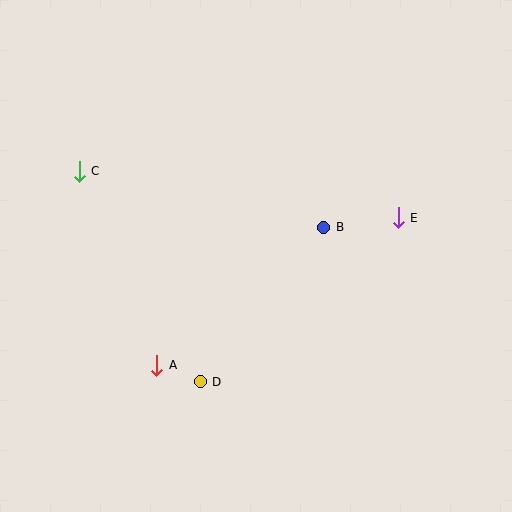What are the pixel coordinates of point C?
Point C is at (79, 171).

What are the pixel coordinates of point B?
Point B is at (324, 227).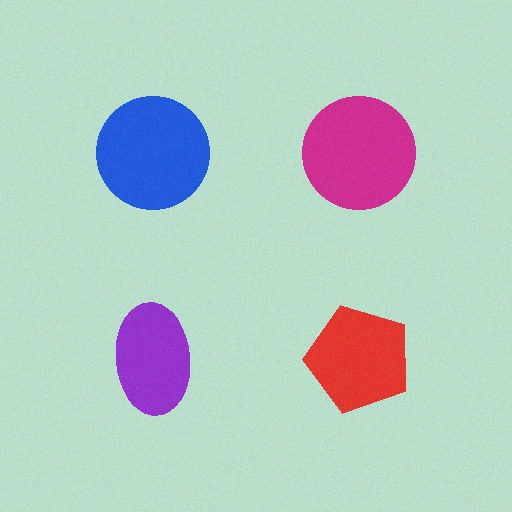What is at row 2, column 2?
A red pentagon.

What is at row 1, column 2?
A magenta circle.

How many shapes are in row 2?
2 shapes.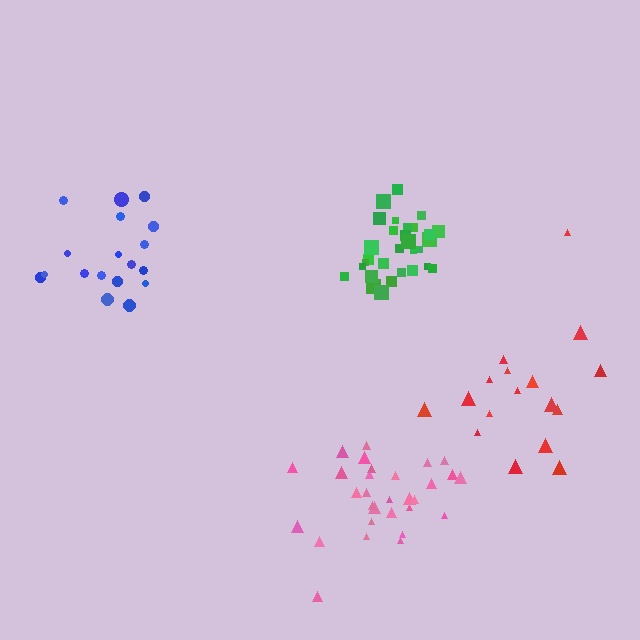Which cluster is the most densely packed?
Green.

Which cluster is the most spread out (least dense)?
Red.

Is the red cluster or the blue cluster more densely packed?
Blue.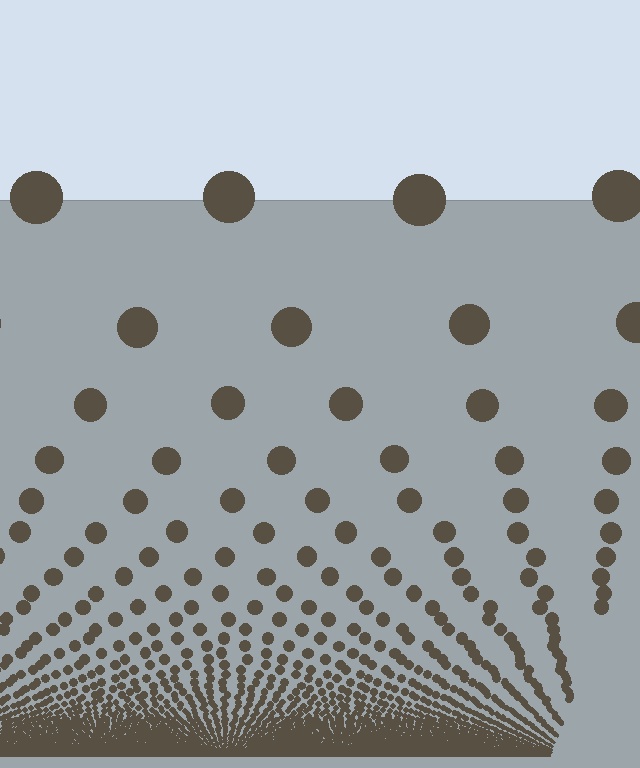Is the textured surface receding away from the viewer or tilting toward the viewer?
The surface appears to tilt toward the viewer. Texture elements get larger and sparser toward the top.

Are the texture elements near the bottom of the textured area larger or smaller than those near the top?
Smaller. The gradient is inverted — elements near the bottom are smaller and denser.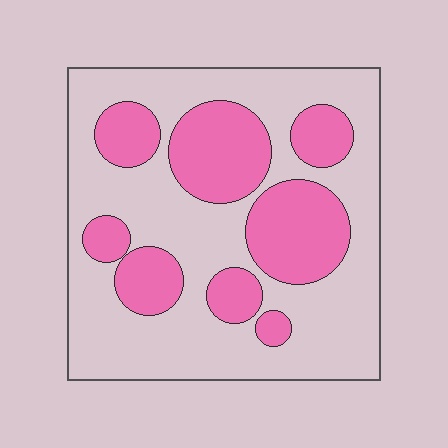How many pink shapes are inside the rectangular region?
8.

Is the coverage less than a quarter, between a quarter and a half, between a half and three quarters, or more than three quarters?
Between a quarter and a half.